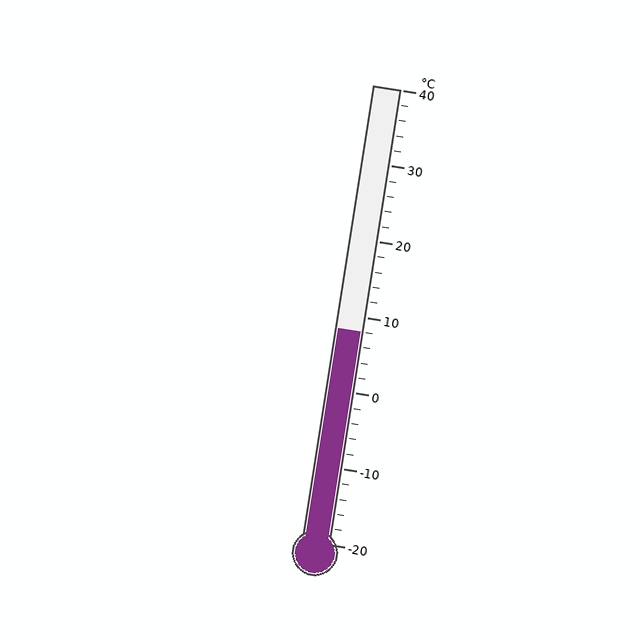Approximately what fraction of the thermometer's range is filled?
The thermometer is filled to approximately 45% of its range.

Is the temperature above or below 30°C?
The temperature is below 30°C.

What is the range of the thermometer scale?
The thermometer scale ranges from -20°C to 40°C.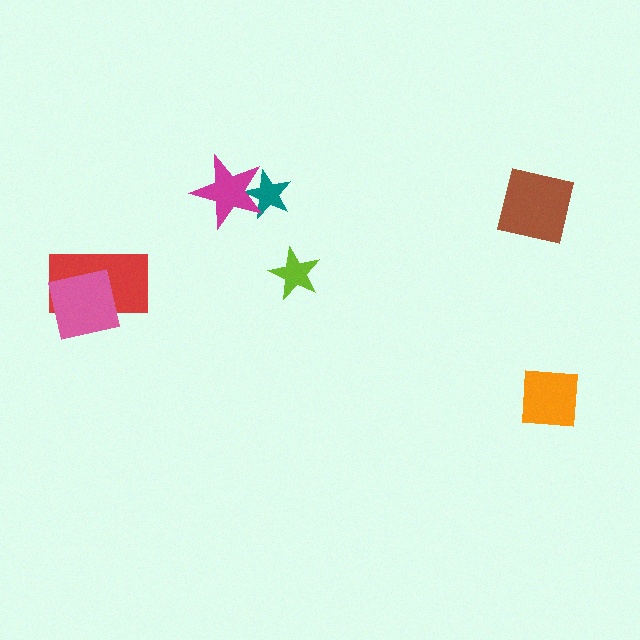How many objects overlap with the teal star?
1 object overlaps with the teal star.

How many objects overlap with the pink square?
1 object overlaps with the pink square.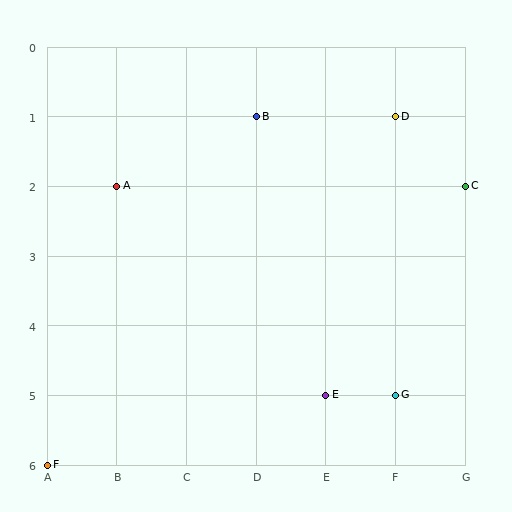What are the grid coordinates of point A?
Point A is at grid coordinates (B, 2).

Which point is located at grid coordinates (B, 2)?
Point A is at (B, 2).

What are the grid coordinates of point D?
Point D is at grid coordinates (F, 1).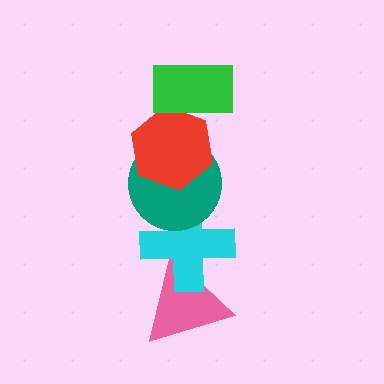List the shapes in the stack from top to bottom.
From top to bottom: the green rectangle, the red hexagon, the teal circle, the cyan cross, the pink triangle.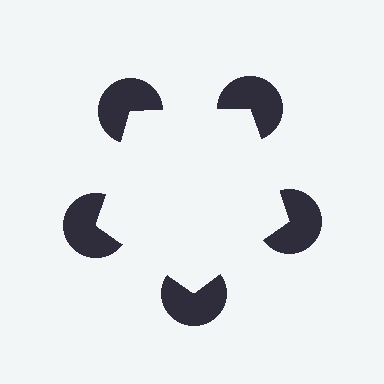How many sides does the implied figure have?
5 sides.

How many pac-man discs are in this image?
There are 5 — one at each vertex of the illusory pentagon.